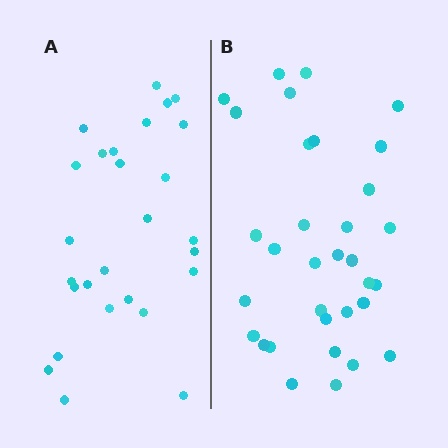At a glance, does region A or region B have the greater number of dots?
Region B (the right region) has more dots.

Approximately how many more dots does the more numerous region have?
Region B has about 6 more dots than region A.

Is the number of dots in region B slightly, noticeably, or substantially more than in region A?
Region B has only slightly more — the two regions are fairly close. The ratio is roughly 1.2 to 1.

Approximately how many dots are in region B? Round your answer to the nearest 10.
About 30 dots. (The exact count is 33, which rounds to 30.)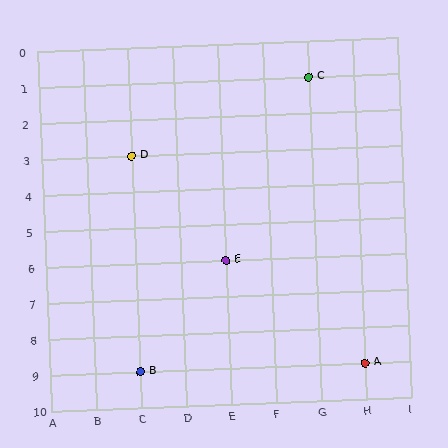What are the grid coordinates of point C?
Point C is at grid coordinates (G, 1).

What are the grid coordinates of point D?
Point D is at grid coordinates (C, 3).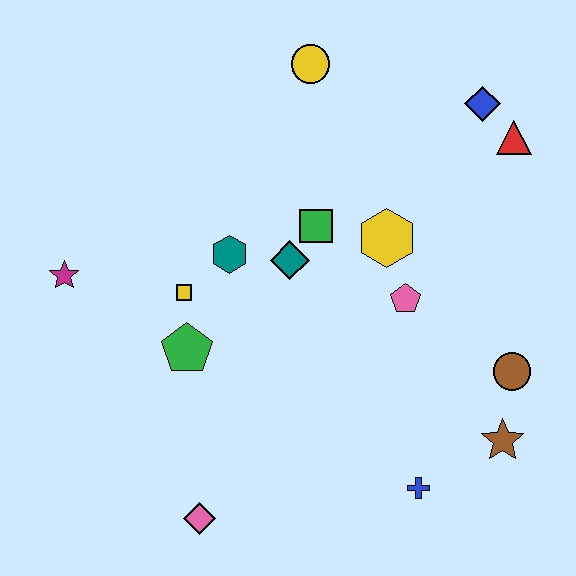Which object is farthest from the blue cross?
The yellow circle is farthest from the blue cross.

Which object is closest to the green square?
The teal diamond is closest to the green square.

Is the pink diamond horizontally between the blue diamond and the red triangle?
No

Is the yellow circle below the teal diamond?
No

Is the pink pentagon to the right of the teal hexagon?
Yes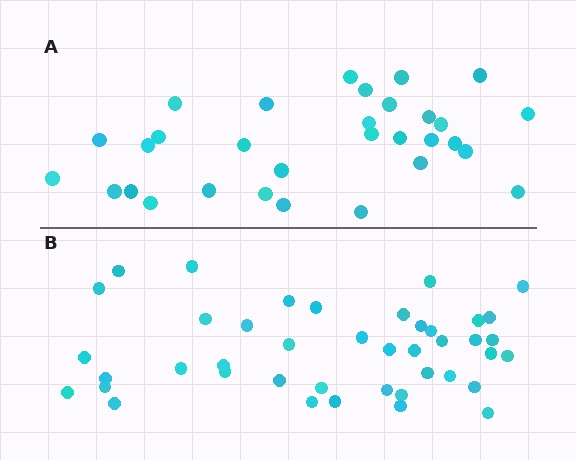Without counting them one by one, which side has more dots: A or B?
Region B (the bottom region) has more dots.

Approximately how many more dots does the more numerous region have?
Region B has roughly 12 or so more dots than region A.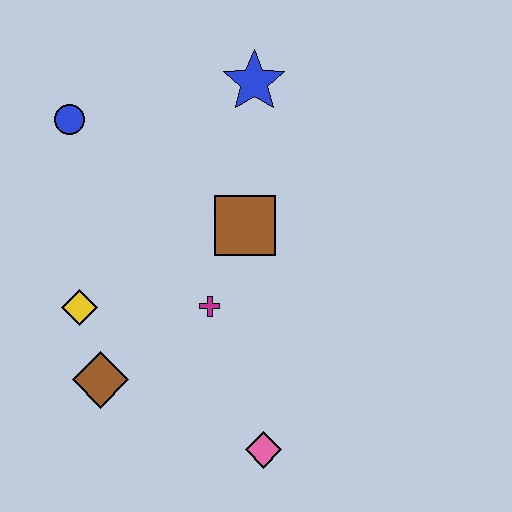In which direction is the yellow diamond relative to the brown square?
The yellow diamond is to the left of the brown square.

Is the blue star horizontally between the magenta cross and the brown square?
No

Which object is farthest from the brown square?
The pink diamond is farthest from the brown square.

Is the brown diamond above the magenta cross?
No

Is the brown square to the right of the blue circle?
Yes